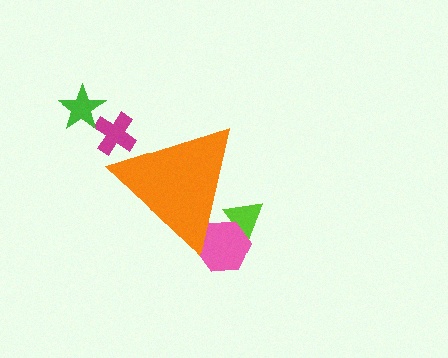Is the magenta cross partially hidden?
Yes, the magenta cross is partially hidden behind the orange triangle.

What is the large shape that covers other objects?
An orange triangle.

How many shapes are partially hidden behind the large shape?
3 shapes are partially hidden.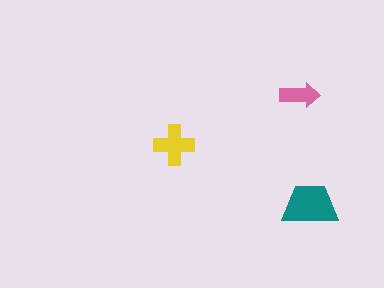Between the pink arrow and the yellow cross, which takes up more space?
The yellow cross.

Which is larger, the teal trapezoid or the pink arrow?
The teal trapezoid.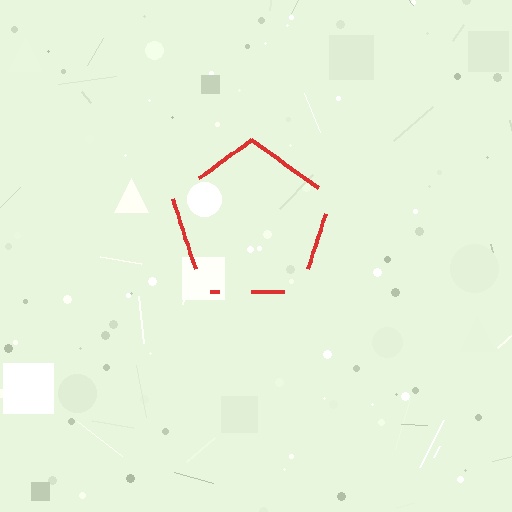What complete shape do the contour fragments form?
The contour fragments form a pentagon.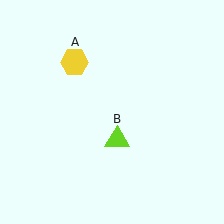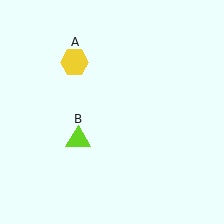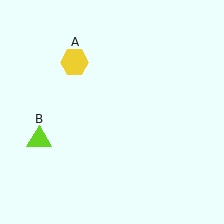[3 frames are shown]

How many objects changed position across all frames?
1 object changed position: lime triangle (object B).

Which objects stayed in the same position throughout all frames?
Yellow hexagon (object A) remained stationary.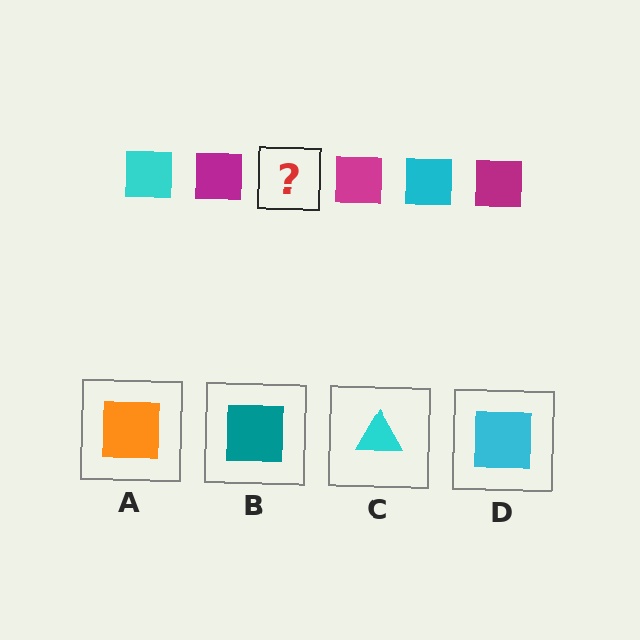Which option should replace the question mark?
Option D.